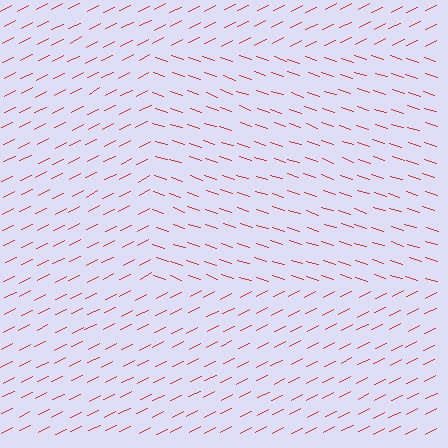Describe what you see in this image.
The image is filled with small red line segments. A rectangle region in the image has lines oriented differently from the surrounding lines, creating a visible texture boundary.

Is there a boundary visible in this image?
Yes, there is a texture boundary formed by a change in line orientation.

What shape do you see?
I see a rectangle.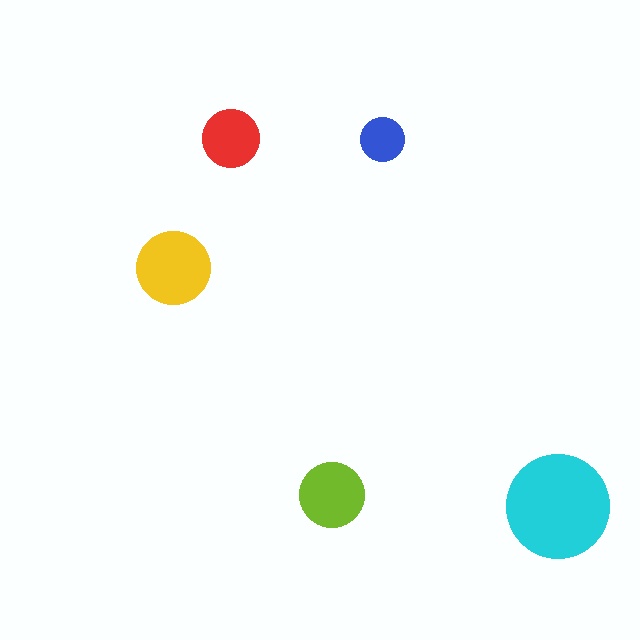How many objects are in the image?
There are 5 objects in the image.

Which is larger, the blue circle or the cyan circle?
The cyan one.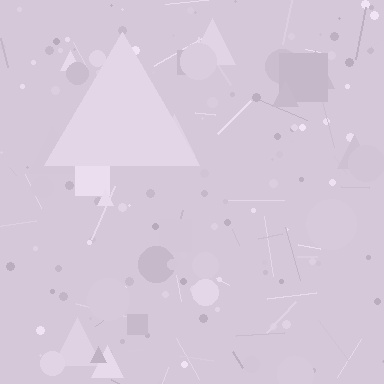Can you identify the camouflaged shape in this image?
The camouflaged shape is a triangle.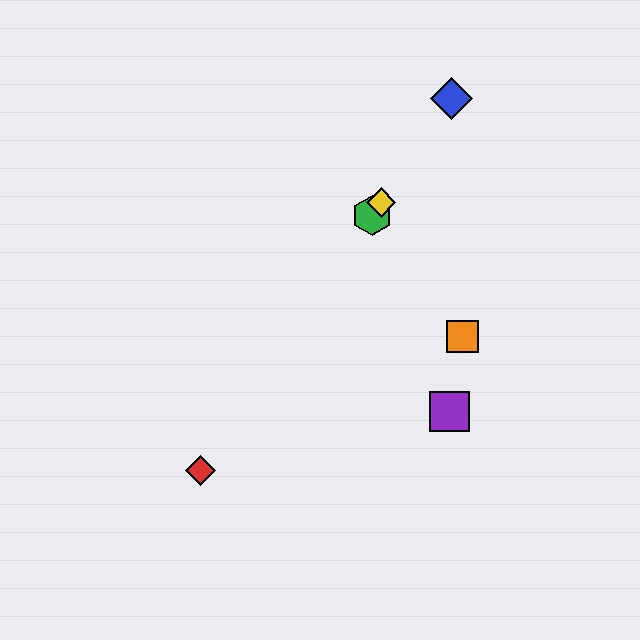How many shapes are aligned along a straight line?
4 shapes (the red diamond, the blue diamond, the green hexagon, the yellow diamond) are aligned along a straight line.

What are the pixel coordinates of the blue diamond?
The blue diamond is at (451, 98).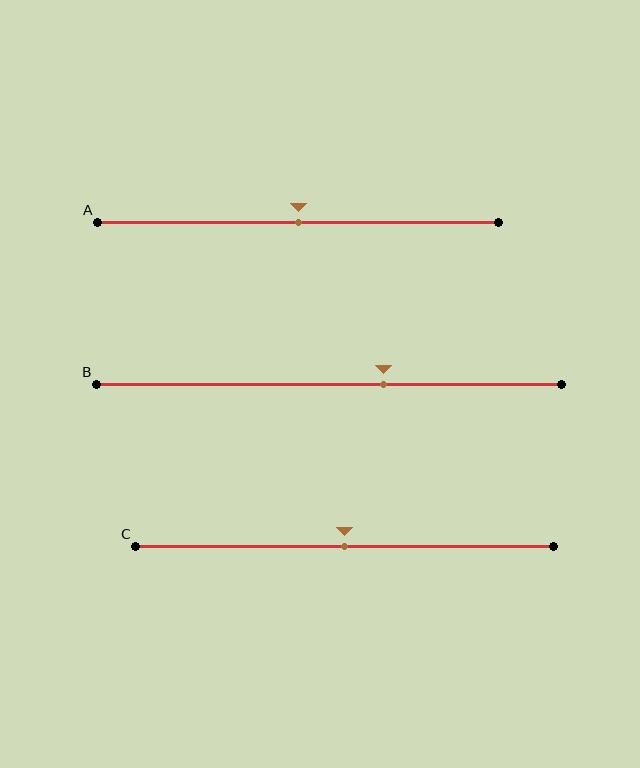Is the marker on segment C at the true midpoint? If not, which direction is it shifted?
Yes, the marker on segment C is at the true midpoint.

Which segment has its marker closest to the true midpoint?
Segment A has its marker closest to the true midpoint.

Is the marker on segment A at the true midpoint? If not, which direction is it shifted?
Yes, the marker on segment A is at the true midpoint.